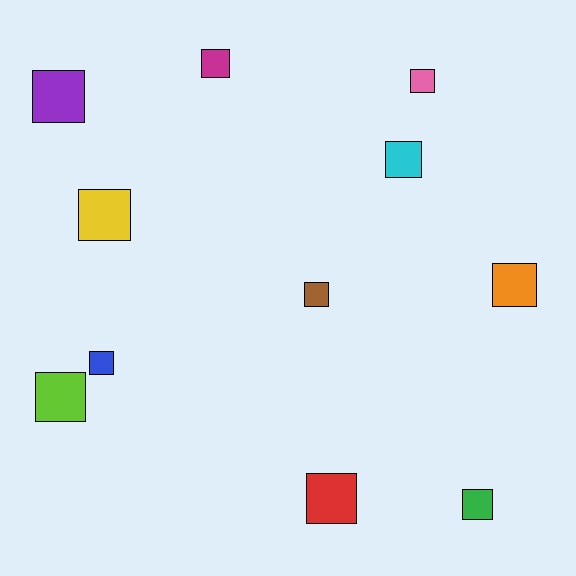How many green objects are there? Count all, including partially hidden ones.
There is 1 green object.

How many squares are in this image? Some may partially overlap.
There are 11 squares.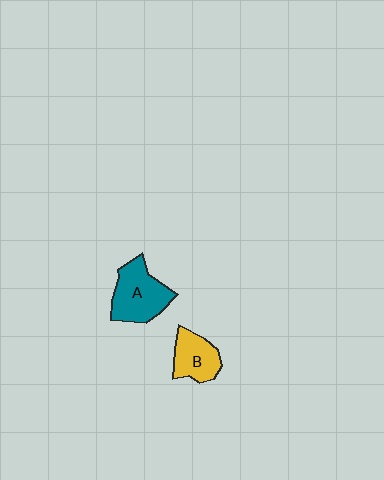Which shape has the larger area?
Shape A (teal).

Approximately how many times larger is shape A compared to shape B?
Approximately 1.4 times.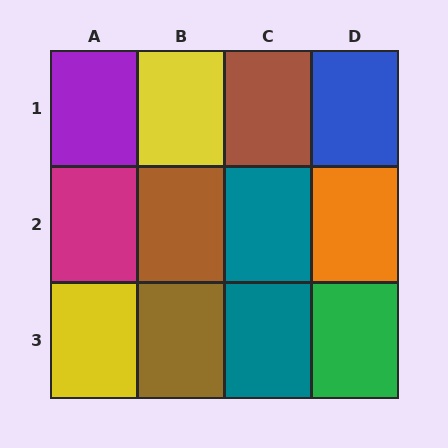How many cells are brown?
3 cells are brown.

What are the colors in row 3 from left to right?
Yellow, brown, teal, green.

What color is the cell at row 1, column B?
Yellow.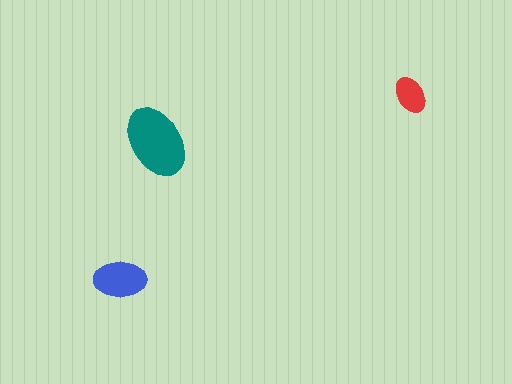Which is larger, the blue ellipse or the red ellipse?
The blue one.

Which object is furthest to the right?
The red ellipse is rightmost.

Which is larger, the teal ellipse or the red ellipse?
The teal one.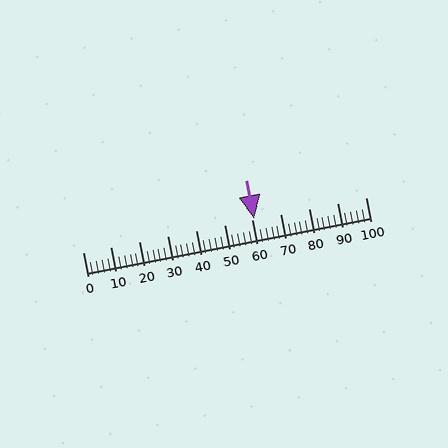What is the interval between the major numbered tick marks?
The major tick marks are spaced 10 units apart.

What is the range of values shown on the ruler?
The ruler shows values from 0 to 100.